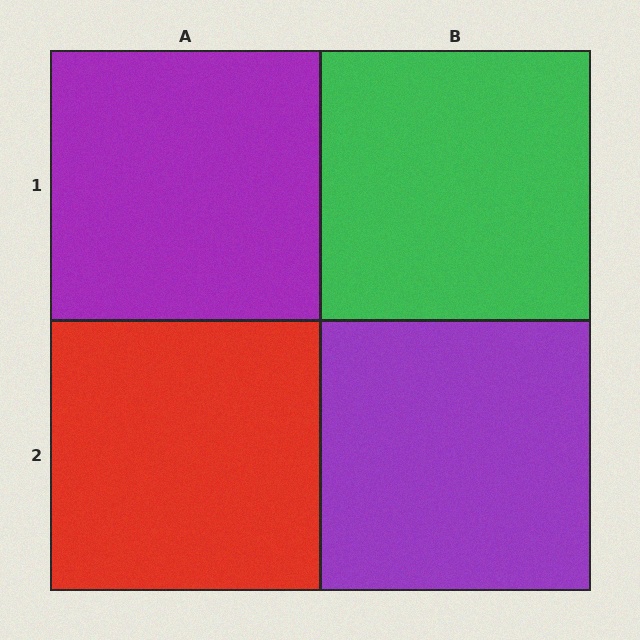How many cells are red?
1 cell is red.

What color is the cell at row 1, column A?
Purple.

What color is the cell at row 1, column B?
Green.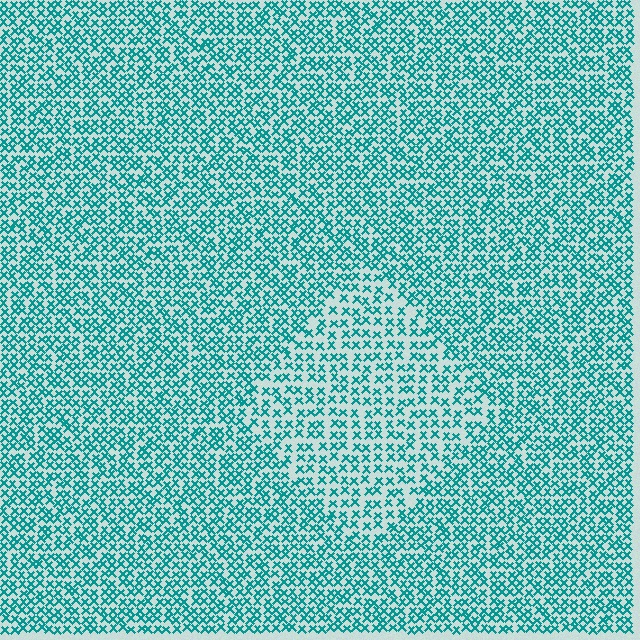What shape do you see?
I see a diamond.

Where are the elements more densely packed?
The elements are more densely packed outside the diamond boundary.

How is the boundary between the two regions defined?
The boundary is defined by a change in element density (approximately 1.6x ratio). All elements are the same color, size, and shape.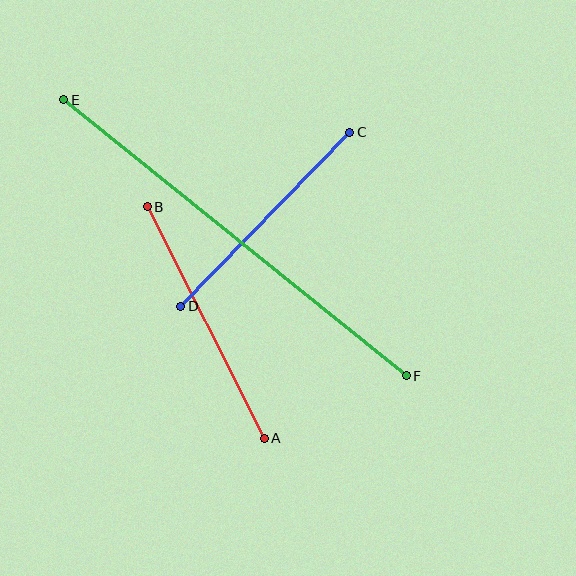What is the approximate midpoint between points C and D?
The midpoint is at approximately (265, 219) pixels.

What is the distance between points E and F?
The distance is approximately 440 pixels.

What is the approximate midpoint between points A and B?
The midpoint is at approximately (206, 322) pixels.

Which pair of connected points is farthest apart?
Points E and F are farthest apart.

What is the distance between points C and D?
The distance is approximately 242 pixels.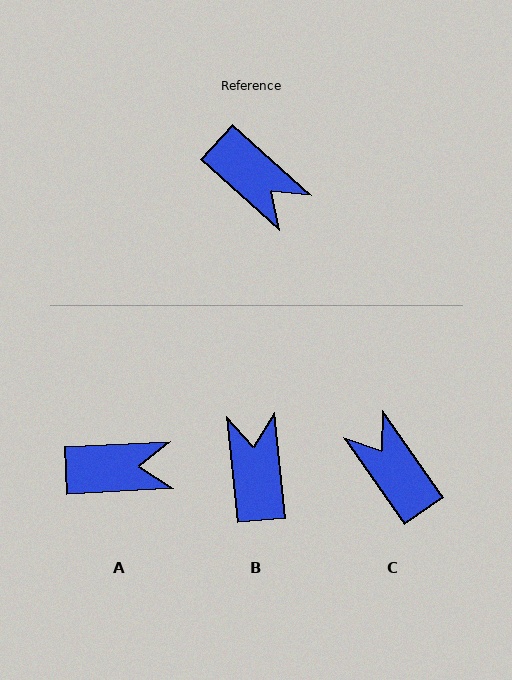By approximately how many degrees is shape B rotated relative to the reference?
Approximately 138 degrees counter-clockwise.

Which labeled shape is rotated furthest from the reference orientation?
C, about 167 degrees away.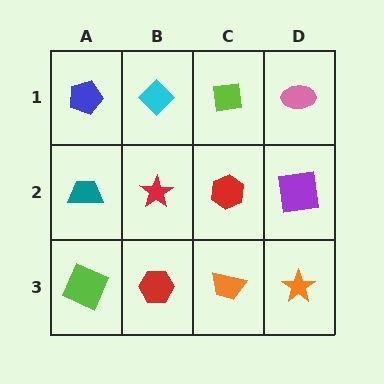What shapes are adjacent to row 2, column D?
A pink ellipse (row 1, column D), an orange star (row 3, column D), a red hexagon (row 2, column C).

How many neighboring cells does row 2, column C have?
4.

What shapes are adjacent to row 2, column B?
A cyan diamond (row 1, column B), a red hexagon (row 3, column B), a teal trapezoid (row 2, column A), a red hexagon (row 2, column C).